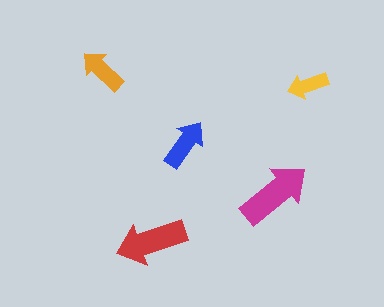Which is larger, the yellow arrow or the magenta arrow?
The magenta one.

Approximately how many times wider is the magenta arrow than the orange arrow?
About 1.5 times wider.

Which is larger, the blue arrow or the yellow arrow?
The blue one.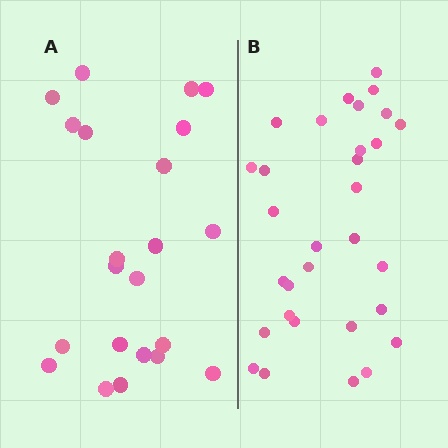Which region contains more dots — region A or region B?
Region B (the right region) has more dots.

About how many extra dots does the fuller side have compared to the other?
Region B has roughly 8 or so more dots than region A.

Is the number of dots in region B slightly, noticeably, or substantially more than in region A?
Region B has noticeably more, but not dramatically so. The ratio is roughly 1.4 to 1.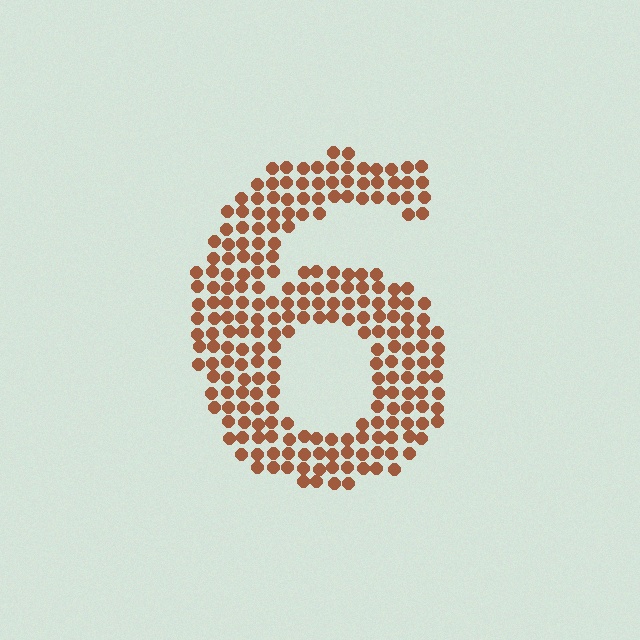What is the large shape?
The large shape is the digit 6.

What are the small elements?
The small elements are circles.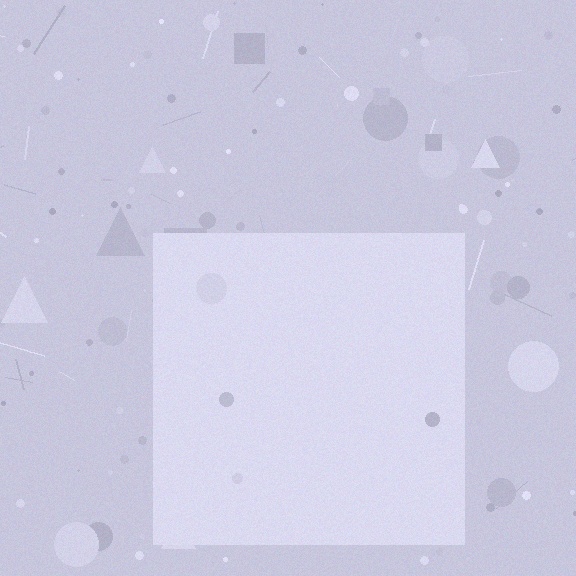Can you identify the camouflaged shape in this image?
The camouflaged shape is a square.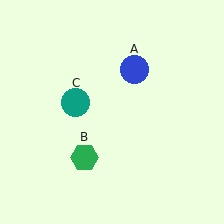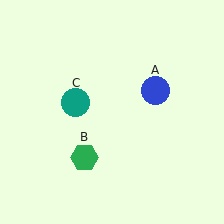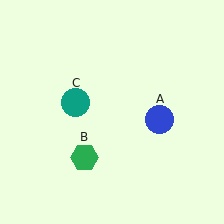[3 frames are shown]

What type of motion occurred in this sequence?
The blue circle (object A) rotated clockwise around the center of the scene.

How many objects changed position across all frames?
1 object changed position: blue circle (object A).